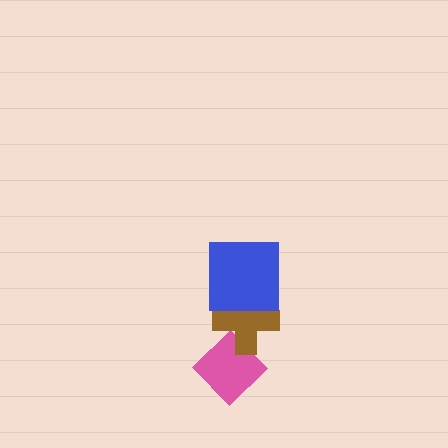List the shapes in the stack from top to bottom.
From top to bottom: the blue square, the brown cross, the pink diamond.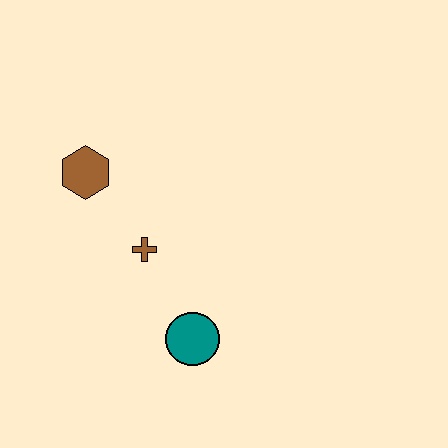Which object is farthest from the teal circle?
The brown hexagon is farthest from the teal circle.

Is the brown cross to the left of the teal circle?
Yes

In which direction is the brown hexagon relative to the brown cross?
The brown hexagon is above the brown cross.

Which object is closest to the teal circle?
The brown cross is closest to the teal circle.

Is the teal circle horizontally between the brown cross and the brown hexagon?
No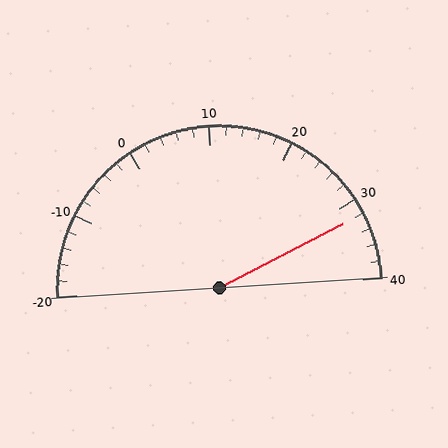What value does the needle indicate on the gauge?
The needle indicates approximately 32.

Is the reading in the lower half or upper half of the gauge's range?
The reading is in the upper half of the range (-20 to 40).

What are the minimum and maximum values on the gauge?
The gauge ranges from -20 to 40.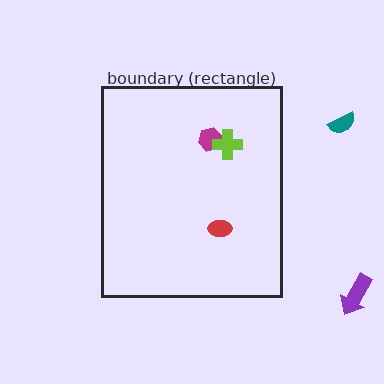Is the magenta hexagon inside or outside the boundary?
Inside.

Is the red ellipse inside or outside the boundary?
Inside.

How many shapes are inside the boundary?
3 inside, 2 outside.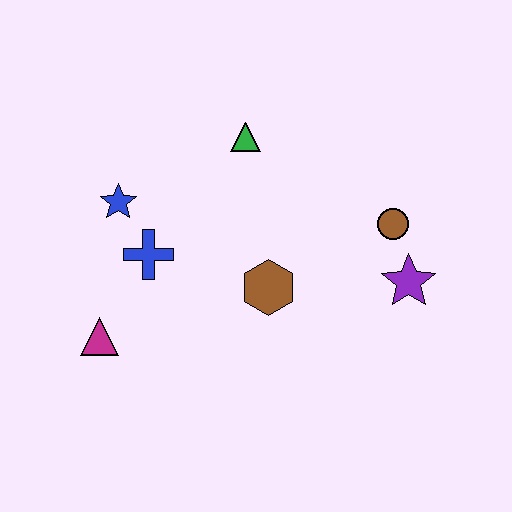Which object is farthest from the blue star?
The purple star is farthest from the blue star.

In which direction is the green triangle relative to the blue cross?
The green triangle is above the blue cross.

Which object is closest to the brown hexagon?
The blue cross is closest to the brown hexagon.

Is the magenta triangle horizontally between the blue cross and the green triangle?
No